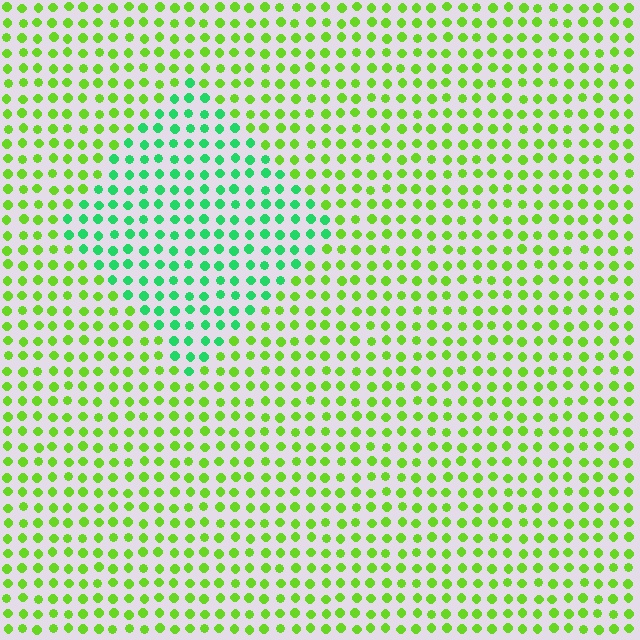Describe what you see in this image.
The image is filled with small lime elements in a uniform arrangement. A diamond-shaped region is visible where the elements are tinted to a slightly different hue, forming a subtle color boundary.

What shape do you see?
I see a diamond.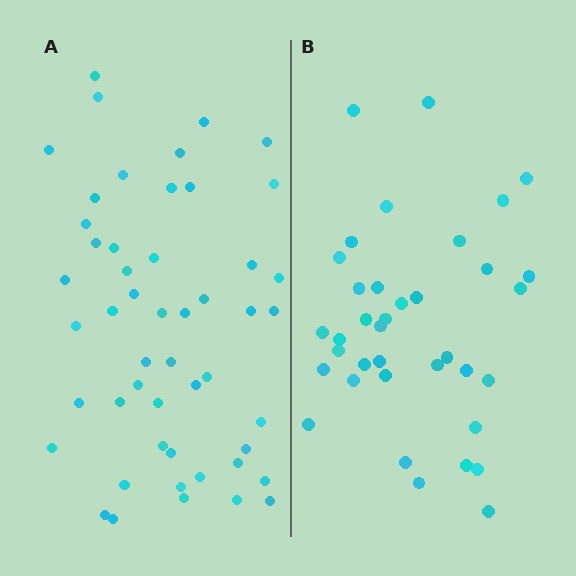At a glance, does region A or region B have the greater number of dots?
Region A (the left region) has more dots.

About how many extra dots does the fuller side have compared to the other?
Region A has approximately 15 more dots than region B.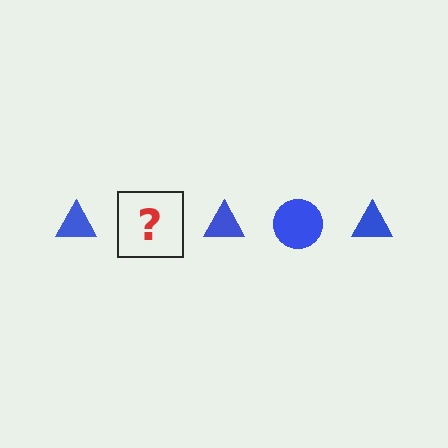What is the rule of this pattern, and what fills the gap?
The rule is that the pattern cycles through triangle, circle shapes in blue. The gap should be filled with a blue circle.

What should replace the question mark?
The question mark should be replaced with a blue circle.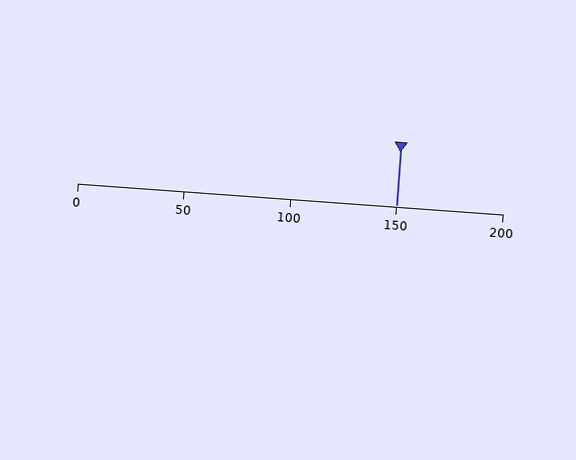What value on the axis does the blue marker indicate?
The marker indicates approximately 150.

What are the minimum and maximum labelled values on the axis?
The axis runs from 0 to 200.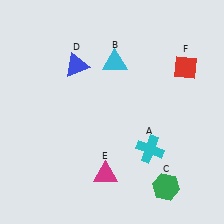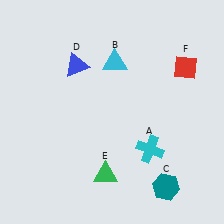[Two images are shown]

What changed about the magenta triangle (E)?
In Image 1, E is magenta. In Image 2, it changed to green.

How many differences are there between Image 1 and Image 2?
There are 2 differences between the two images.